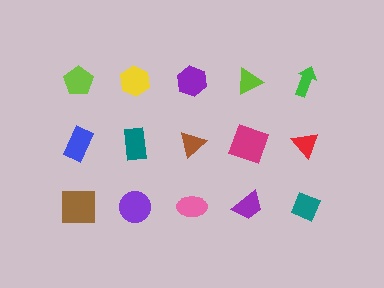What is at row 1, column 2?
A yellow hexagon.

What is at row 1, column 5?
A green arrow.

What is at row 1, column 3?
A purple hexagon.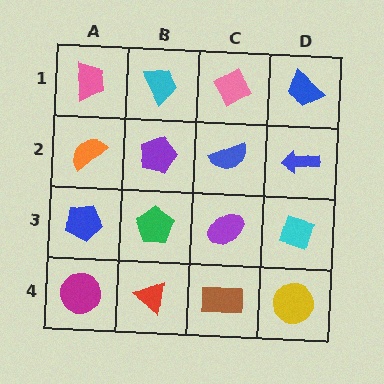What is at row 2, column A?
An orange semicircle.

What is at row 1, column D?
A blue trapezoid.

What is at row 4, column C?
A brown rectangle.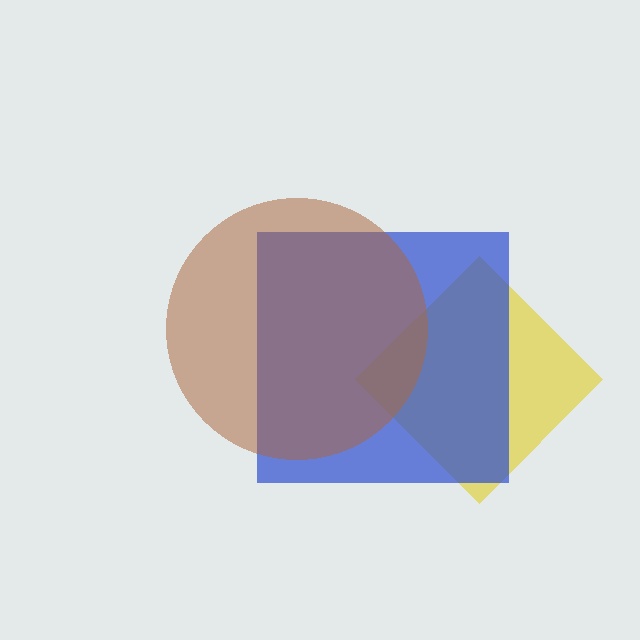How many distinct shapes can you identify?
There are 3 distinct shapes: a yellow diamond, a blue square, a brown circle.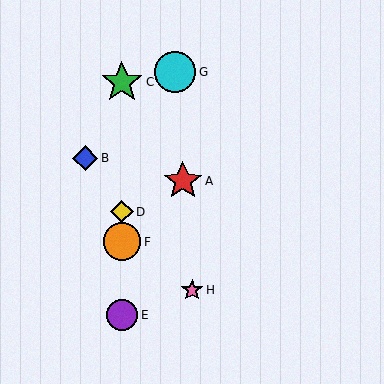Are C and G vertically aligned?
No, C is at x≈122 and G is at x≈175.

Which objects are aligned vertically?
Objects C, D, E, F are aligned vertically.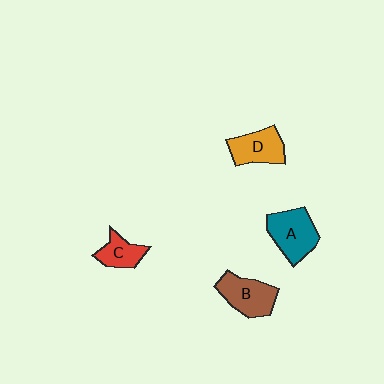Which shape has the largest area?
Shape A (teal).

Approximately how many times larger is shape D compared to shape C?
Approximately 1.3 times.